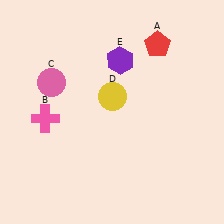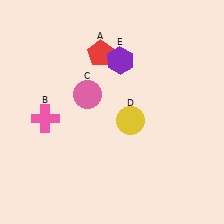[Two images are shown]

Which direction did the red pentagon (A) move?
The red pentagon (A) moved left.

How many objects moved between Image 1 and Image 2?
3 objects moved between the two images.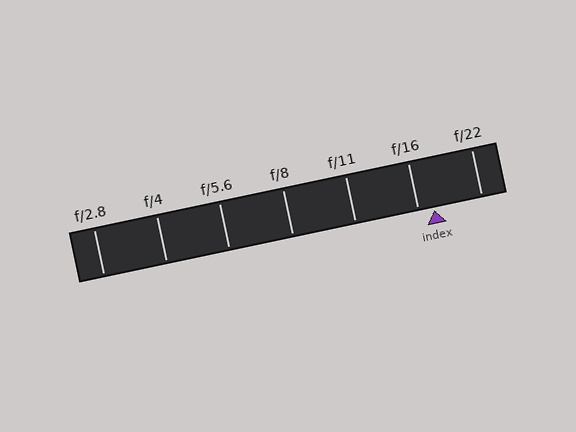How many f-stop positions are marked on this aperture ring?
There are 7 f-stop positions marked.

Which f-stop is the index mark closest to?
The index mark is closest to f/16.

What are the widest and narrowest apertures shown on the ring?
The widest aperture shown is f/2.8 and the narrowest is f/22.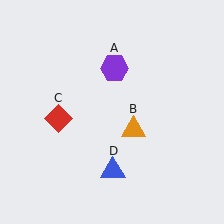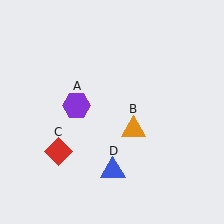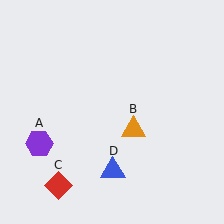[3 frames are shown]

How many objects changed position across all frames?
2 objects changed position: purple hexagon (object A), red diamond (object C).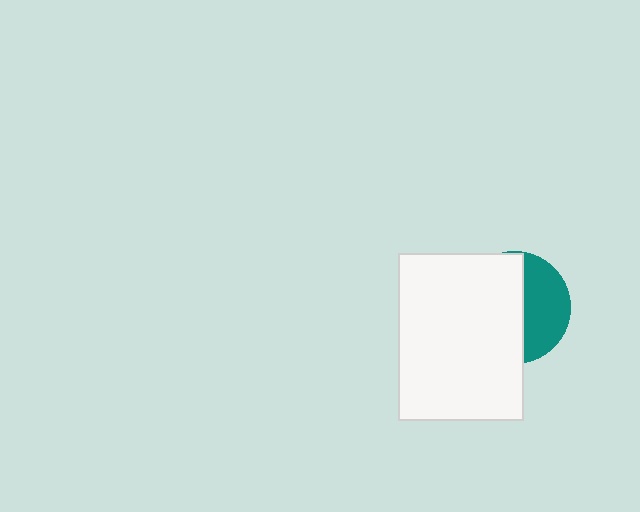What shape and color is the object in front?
The object in front is a white rectangle.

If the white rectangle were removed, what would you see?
You would see the complete teal circle.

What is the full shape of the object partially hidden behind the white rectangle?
The partially hidden object is a teal circle.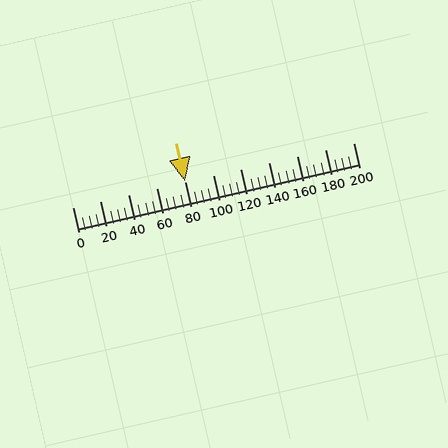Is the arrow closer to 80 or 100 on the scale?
The arrow is closer to 80.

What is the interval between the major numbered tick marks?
The major tick marks are spaced 20 units apart.